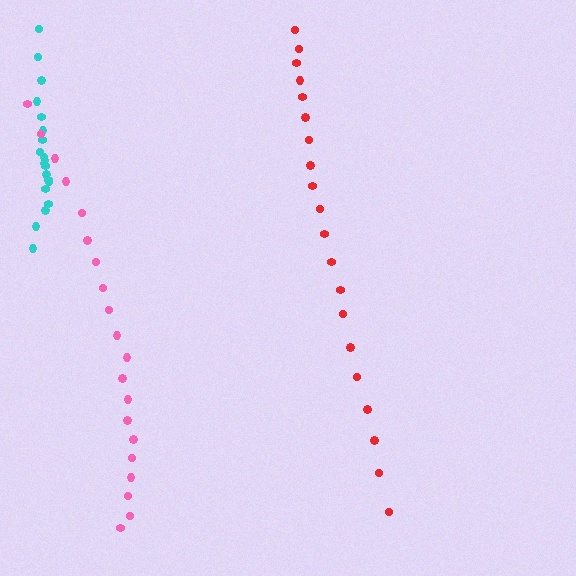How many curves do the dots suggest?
There are 3 distinct paths.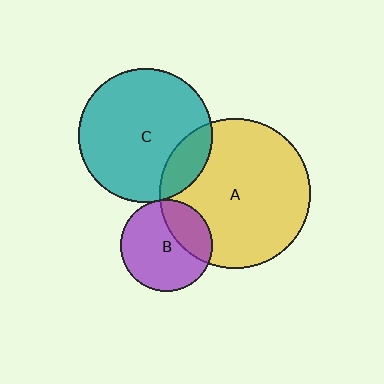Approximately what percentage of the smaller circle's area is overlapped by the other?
Approximately 15%.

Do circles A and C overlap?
Yes.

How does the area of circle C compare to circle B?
Approximately 2.1 times.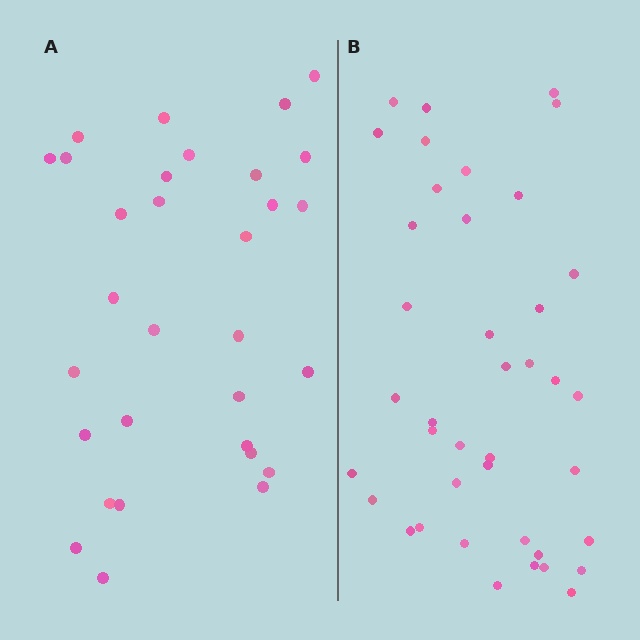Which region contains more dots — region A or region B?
Region B (the right region) has more dots.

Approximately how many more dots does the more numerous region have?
Region B has roughly 8 or so more dots than region A.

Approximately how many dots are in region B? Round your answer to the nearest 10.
About 40 dots.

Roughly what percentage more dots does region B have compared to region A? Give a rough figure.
About 30% more.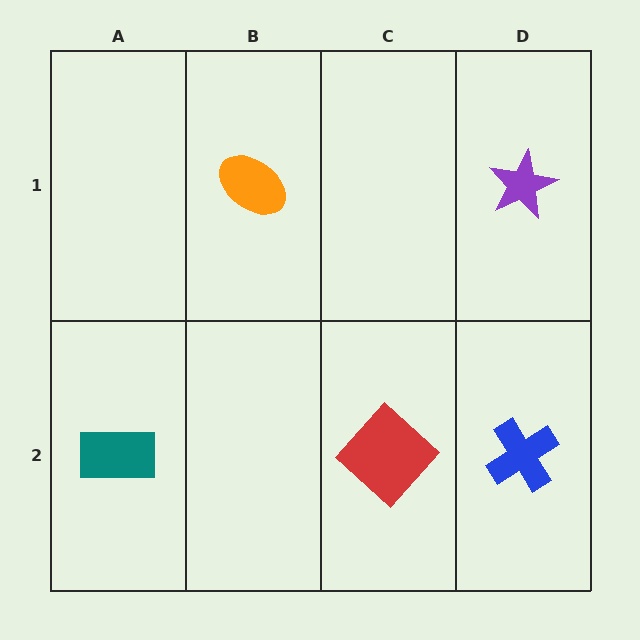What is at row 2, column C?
A red diamond.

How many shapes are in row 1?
2 shapes.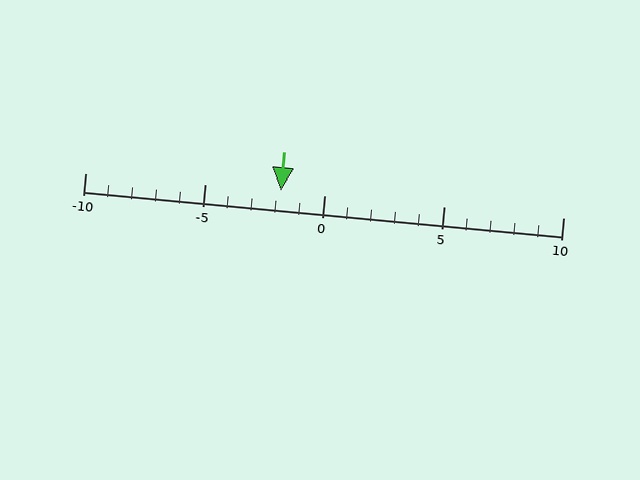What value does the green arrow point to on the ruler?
The green arrow points to approximately -2.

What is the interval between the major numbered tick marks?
The major tick marks are spaced 5 units apart.